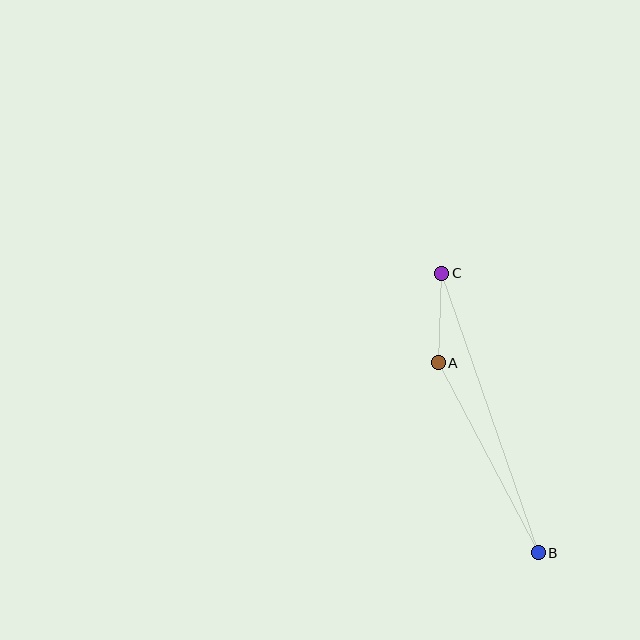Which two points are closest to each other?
Points A and C are closest to each other.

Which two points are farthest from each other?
Points B and C are farthest from each other.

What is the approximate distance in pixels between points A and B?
The distance between A and B is approximately 215 pixels.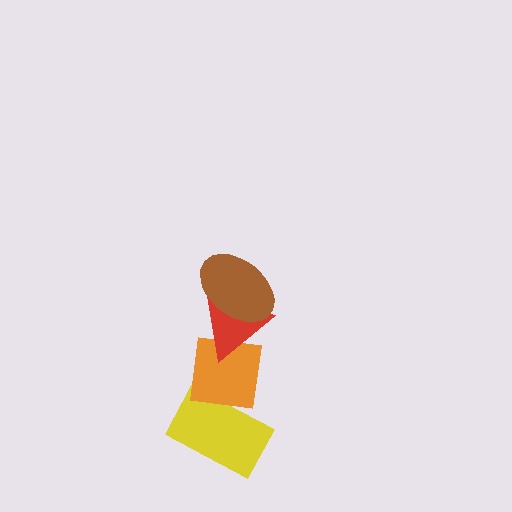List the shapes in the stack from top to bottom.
From top to bottom: the brown ellipse, the red triangle, the orange square, the yellow rectangle.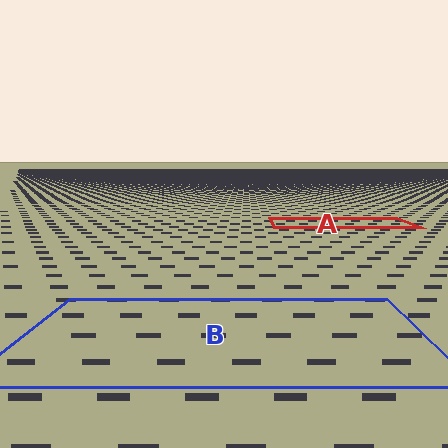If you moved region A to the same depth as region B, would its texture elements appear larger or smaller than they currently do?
They would appear larger. At a closer depth, the same texture elements are projected at a bigger on-screen size.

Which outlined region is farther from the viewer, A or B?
Region A is farther from the viewer — the texture elements inside it appear smaller and more densely packed.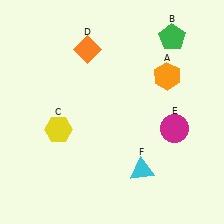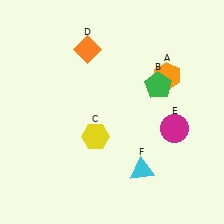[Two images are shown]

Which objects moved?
The objects that moved are: the green pentagon (B), the yellow hexagon (C).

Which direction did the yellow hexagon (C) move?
The yellow hexagon (C) moved right.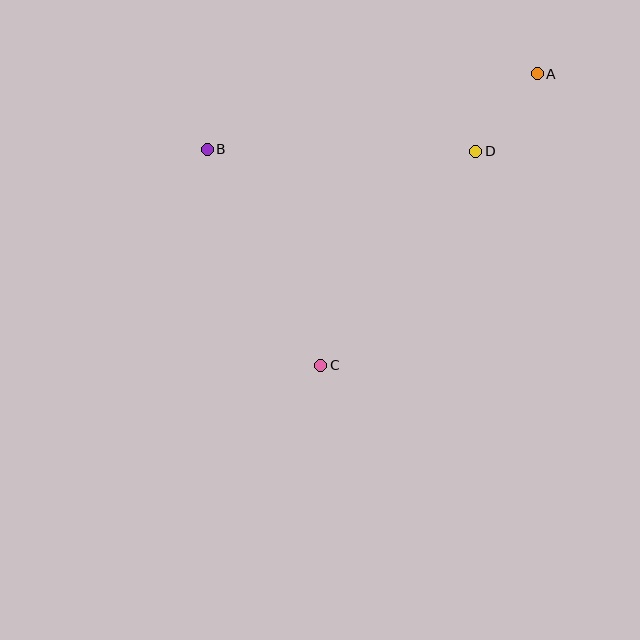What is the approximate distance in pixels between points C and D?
The distance between C and D is approximately 264 pixels.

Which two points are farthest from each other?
Points A and C are farthest from each other.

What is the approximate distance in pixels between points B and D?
The distance between B and D is approximately 269 pixels.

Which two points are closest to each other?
Points A and D are closest to each other.